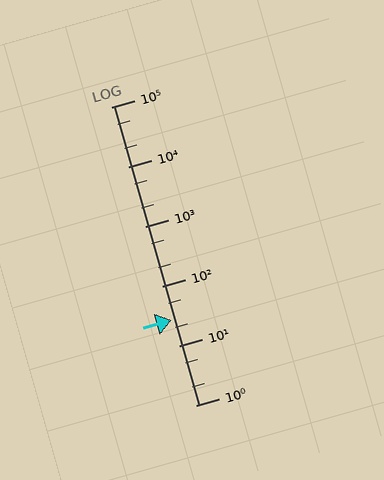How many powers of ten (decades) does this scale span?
The scale spans 5 decades, from 1 to 100000.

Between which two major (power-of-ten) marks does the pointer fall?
The pointer is between 10 and 100.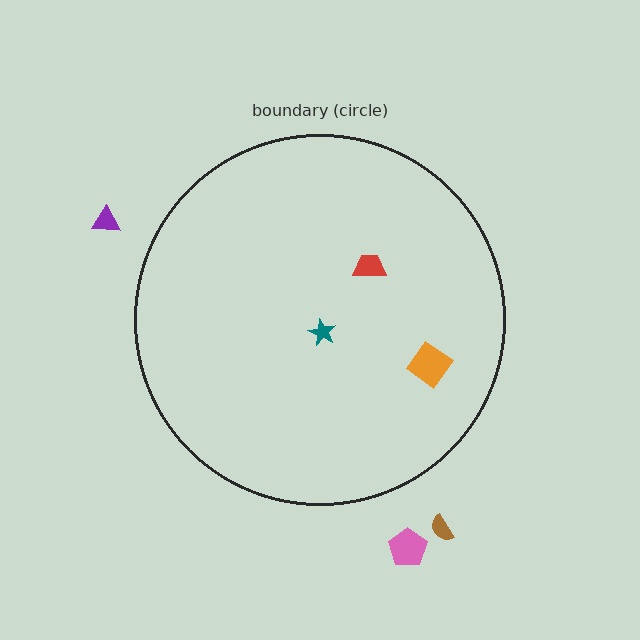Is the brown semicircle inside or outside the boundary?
Outside.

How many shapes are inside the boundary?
3 inside, 3 outside.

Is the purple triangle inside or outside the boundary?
Outside.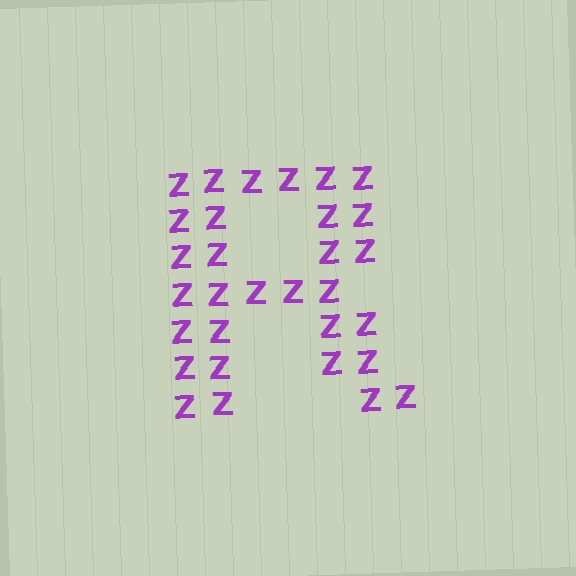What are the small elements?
The small elements are letter Z's.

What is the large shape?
The large shape is the letter R.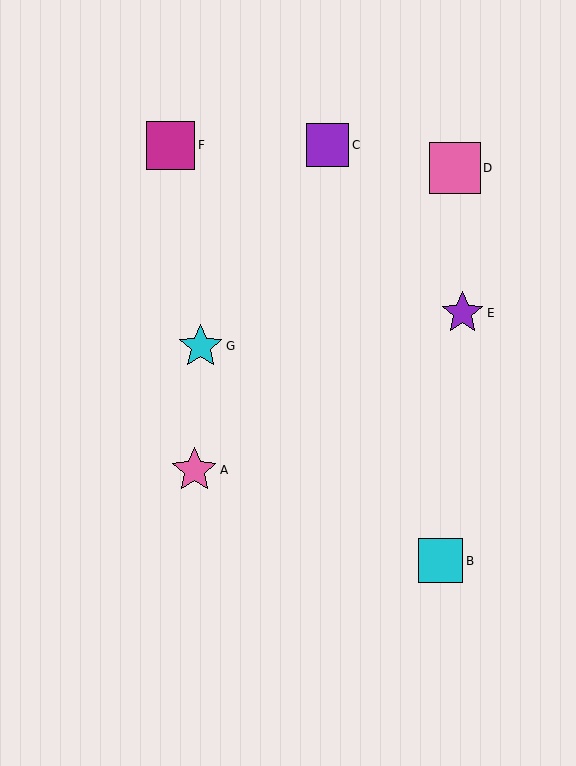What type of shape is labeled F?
Shape F is a magenta square.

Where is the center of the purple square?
The center of the purple square is at (327, 145).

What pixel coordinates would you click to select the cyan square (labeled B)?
Click at (441, 561) to select the cyan square B.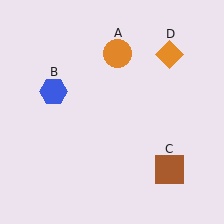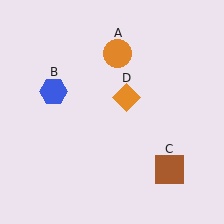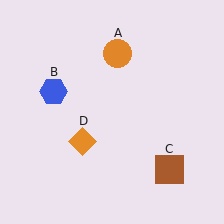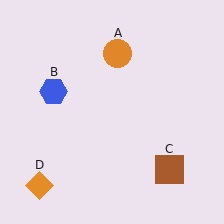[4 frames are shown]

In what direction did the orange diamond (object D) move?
The orange diamond (object D) moved down and to the left.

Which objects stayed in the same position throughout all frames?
Orange circle (object A) and blue hexagon (object B) and brown square (object C) remained stationary.